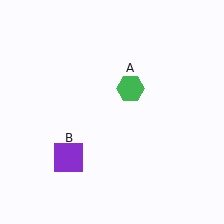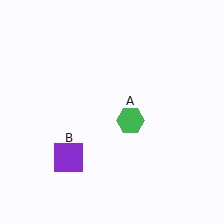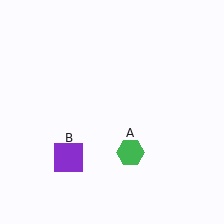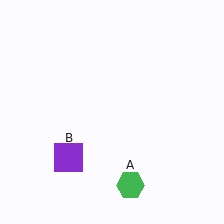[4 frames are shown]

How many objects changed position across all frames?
1 object changed position: green hexagon (object A).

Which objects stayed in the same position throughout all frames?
Purple square (object B) remained stationary.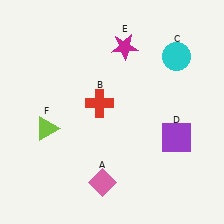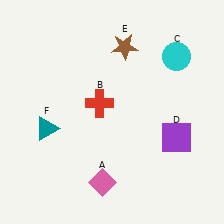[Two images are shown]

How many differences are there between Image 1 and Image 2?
There are 2 differences between the two images.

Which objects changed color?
E changed from magenta to brown. F changed from lime to teal.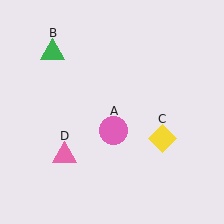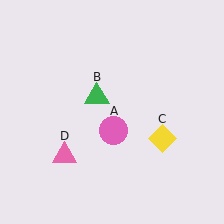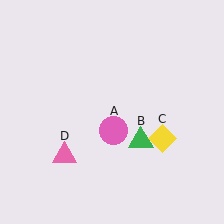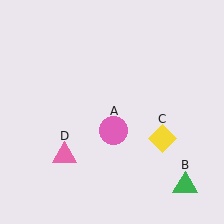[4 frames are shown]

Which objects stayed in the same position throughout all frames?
Pink circle (object A) and yellow diamond (object C) and pink triangle (object D) remained stationary.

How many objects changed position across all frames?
1 object changed position: green triangle (object B).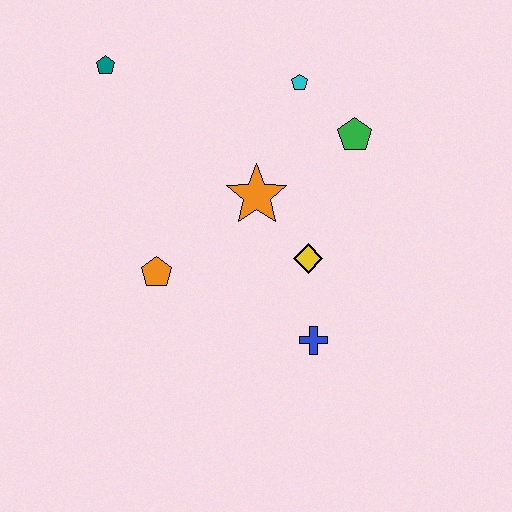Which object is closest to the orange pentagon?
The orange star is closest to the orange pentagon.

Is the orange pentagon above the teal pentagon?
No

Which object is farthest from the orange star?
The teal pentagon is farthest from the orange star.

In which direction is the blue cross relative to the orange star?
The blue cross is below the orange star.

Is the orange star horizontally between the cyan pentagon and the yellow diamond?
No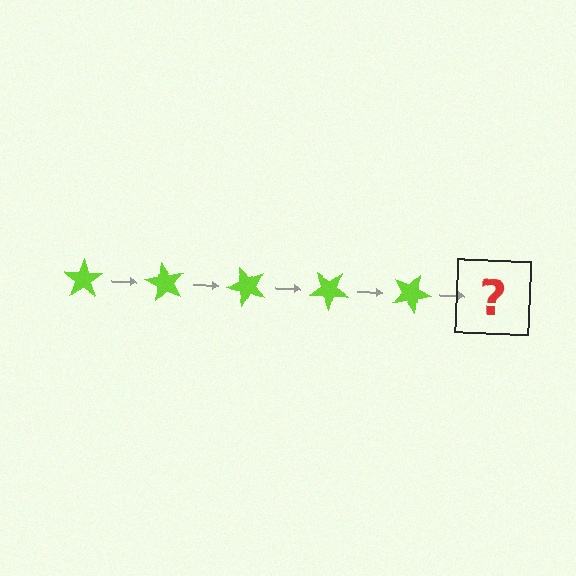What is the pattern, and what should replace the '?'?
The pattern is that the star rotates 60 degrees each step. The '?' should be a lime star rotated 300 degrees.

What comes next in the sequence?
The next element should be a lime star rotated 300 degrees.